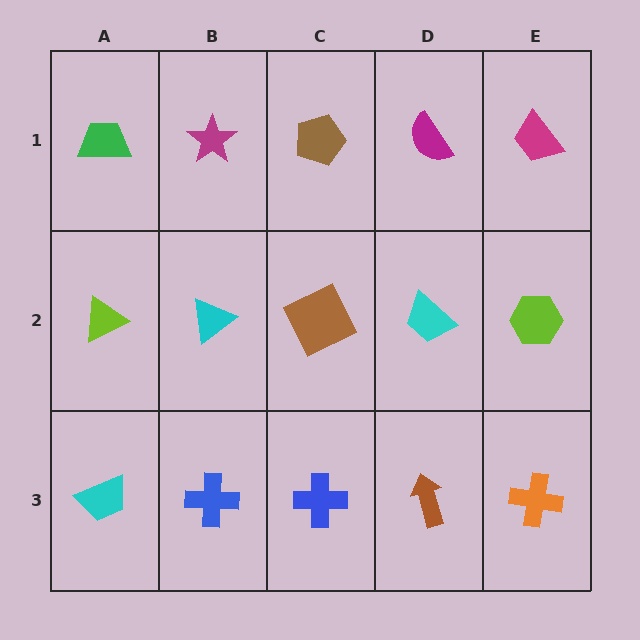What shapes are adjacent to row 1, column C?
A brown square (row 2, column C), a magenta star (row 1, column B), a magenta semicircle (row 1, column D).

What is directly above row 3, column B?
A cyan triangle.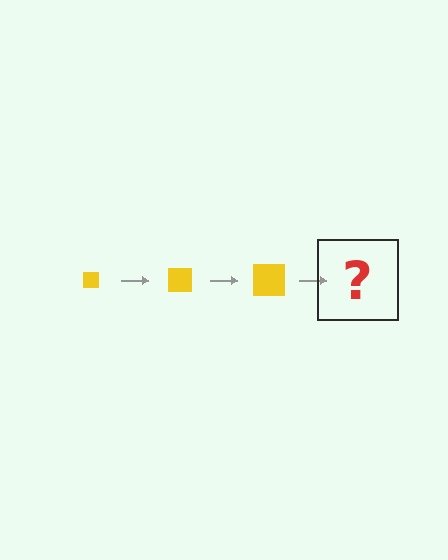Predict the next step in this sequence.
The next step is a yellow square, larger than the previous one.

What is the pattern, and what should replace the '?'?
The pattern is that the square gets progressively larger each step. The '?' should be a yellow square, larger than the previous one.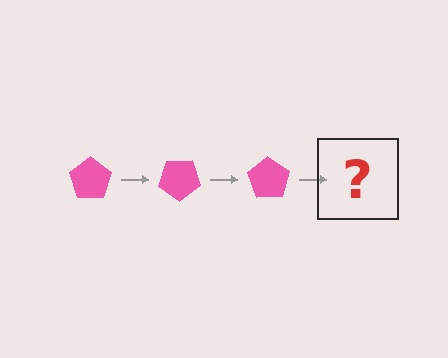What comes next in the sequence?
The next element should be a pink pentagon rotated 105 degrees.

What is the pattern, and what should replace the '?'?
The pattern is that the pentagon rotates 35 degrees each step. The '?' should be a pink pentagon rotated 105 degrees.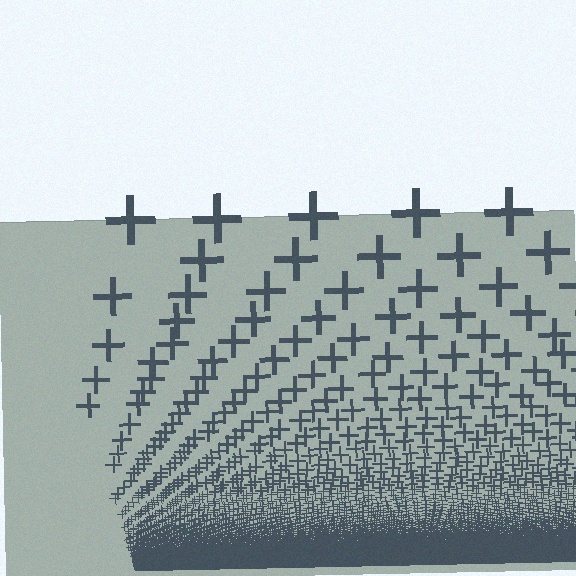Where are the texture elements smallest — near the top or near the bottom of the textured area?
Near the bottom.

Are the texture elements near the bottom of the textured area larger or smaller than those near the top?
Smaller. The gradient is inverted — elements near the bottom are smaller and denser.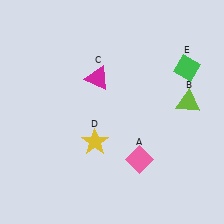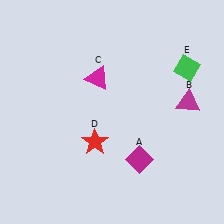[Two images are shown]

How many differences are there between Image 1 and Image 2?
There are 3 differences between the two images.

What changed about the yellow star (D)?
In Image 1, D is yellow. In Image 2, it changed to red.